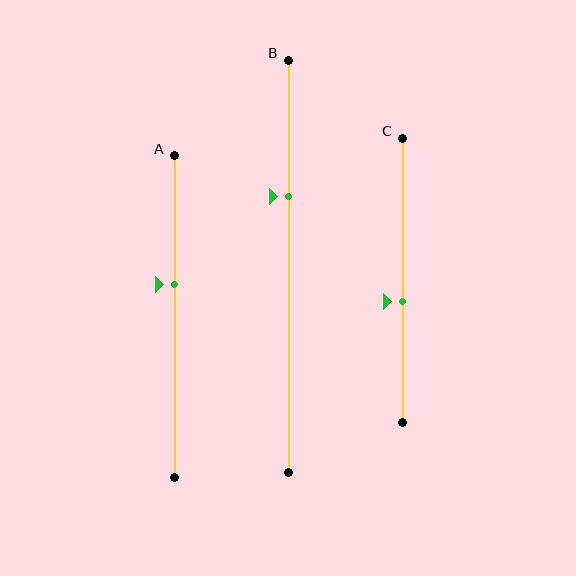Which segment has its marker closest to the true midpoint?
Segment C has its marker closest to the true midpoint.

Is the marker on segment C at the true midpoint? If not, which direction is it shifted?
No, the marker on segment C is shifted downward by about 7% of the segment length.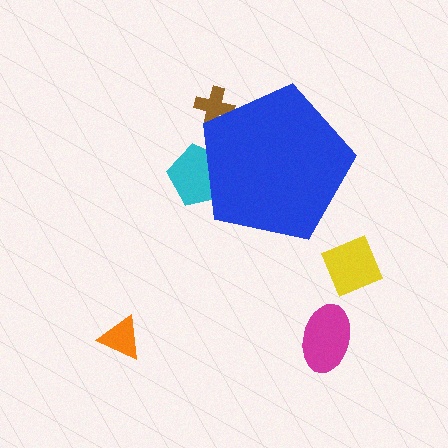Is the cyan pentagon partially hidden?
Yes, the cyan pentagon is partially hidden behind the blue pentagon.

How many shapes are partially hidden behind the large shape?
2 shapes are partially hidden.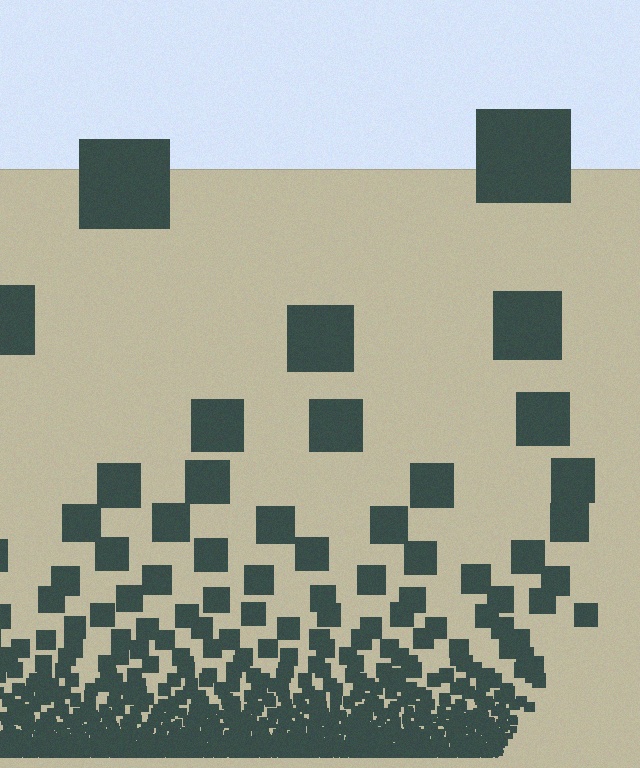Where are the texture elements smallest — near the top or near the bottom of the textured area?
Near the bottom.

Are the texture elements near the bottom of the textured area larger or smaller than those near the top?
Smaller. The gradient is inverted — elements near the bottom are smaller and denser.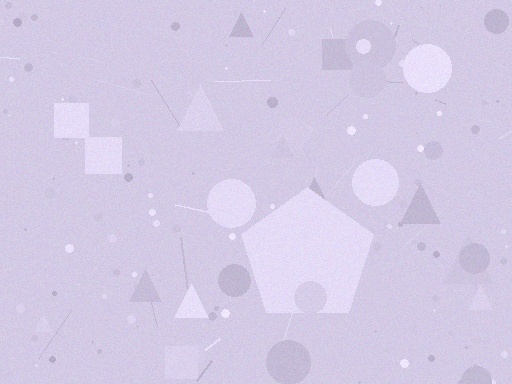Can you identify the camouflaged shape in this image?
The camouflaged shape is a pentagon.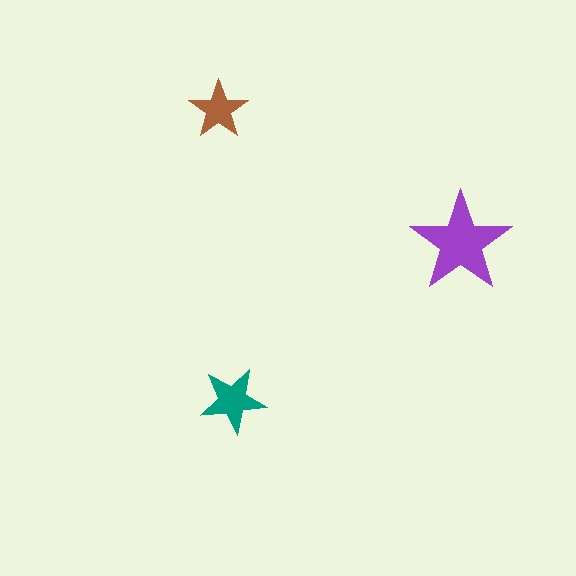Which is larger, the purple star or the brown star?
The purple one.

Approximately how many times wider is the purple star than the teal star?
About 1.5 times wider.